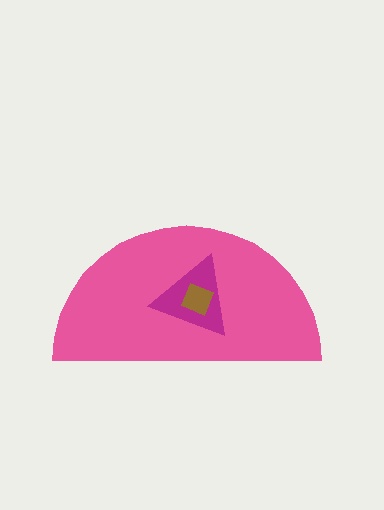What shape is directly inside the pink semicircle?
The magenta triangle.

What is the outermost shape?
The pink semicircle.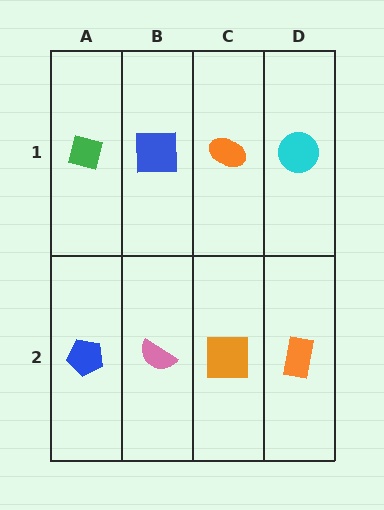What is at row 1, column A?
A green diamond.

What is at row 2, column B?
A pink semicircle.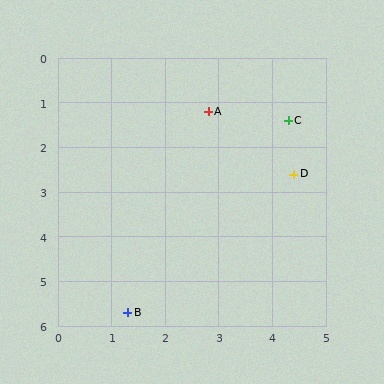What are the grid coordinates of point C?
Point C is at approximately (4.3, 1.4).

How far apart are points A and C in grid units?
Points A and C are about 1.5 grid units apart.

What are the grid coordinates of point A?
Point A is at approximately (2.8, 1.2).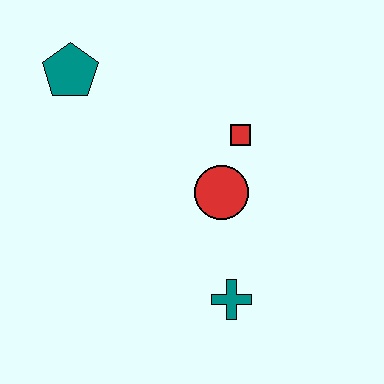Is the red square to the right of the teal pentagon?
Yes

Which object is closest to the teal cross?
The red circle is closest to the teal cross.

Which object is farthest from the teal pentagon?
The teal cross is farthest from the teal pentagon.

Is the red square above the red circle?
Yes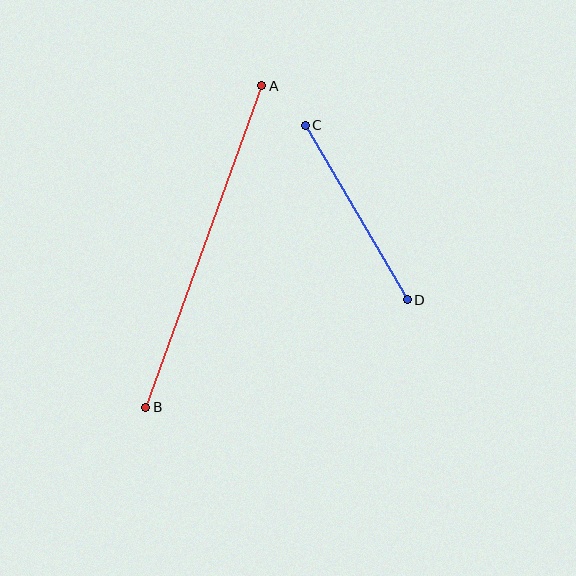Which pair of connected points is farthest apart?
Points A and B are farthest apart.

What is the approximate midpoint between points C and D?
The midpoint is at approximately (356, 212) pixels.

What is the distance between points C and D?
The distance is approximately 202 pixels.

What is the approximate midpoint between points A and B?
The midpoint is at approximately (204, 246) pixels.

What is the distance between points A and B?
The distance is approximately 342 pixels.